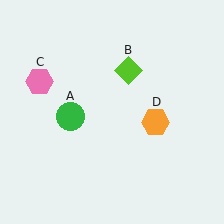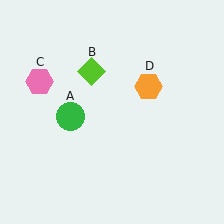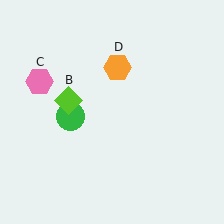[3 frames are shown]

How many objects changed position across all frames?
2 objects changed position: lime diamond (object B), orange hexagon (object D).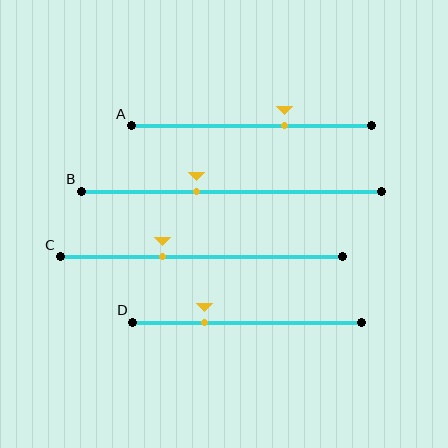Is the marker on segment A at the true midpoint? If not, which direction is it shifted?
No, the marker on segment A is shifted to the right by about 14% of the segment length.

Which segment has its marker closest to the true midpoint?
Segment B has its marker closest to the true midpoint.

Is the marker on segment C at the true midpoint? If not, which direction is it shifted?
No, the marker on segment C is shifted to the left by about 14% of the segment length.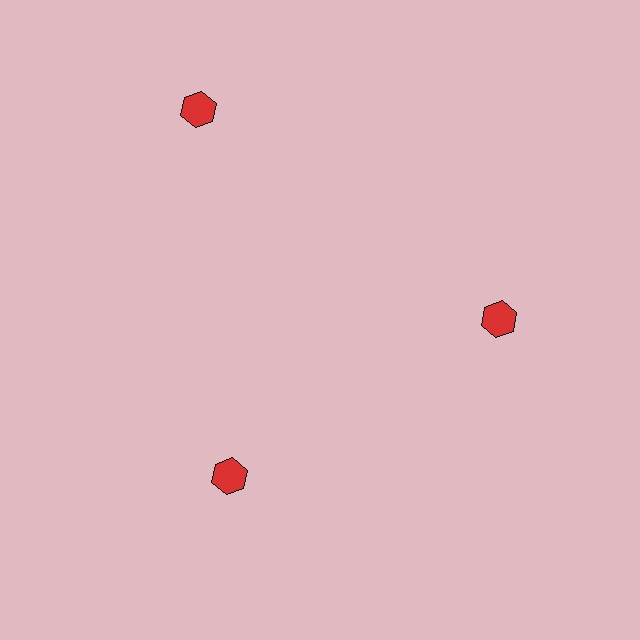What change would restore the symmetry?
The symmetry would be restored by moving it inward, back onto the ring so that all 3 hexagons sit at equal angles and equal distance from the center.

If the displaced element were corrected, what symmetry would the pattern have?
It would have 3-fold rotational symmetry — the pattern would map onto itself every 120 degrees.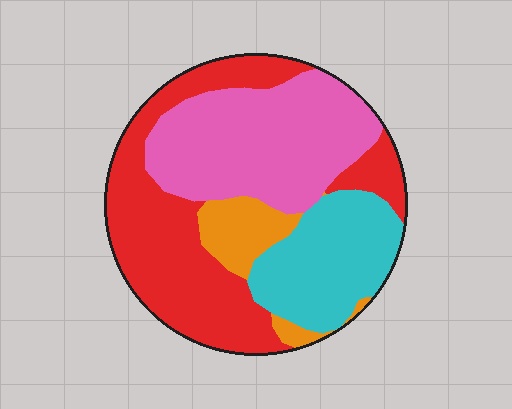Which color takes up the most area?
Red, at roughly 40%.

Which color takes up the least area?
Orange, at roughly 10%.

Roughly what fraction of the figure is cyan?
Cyan covers around 20% of the figure.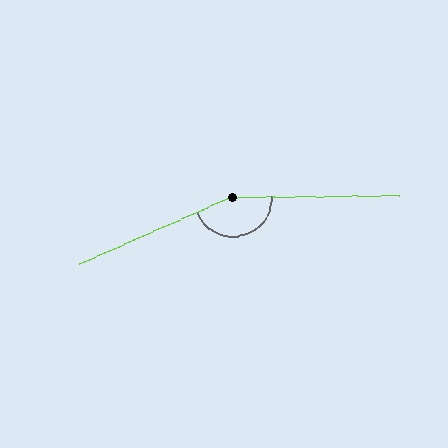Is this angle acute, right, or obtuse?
It is obtuse.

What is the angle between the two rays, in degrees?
Approximately 157 degrees.